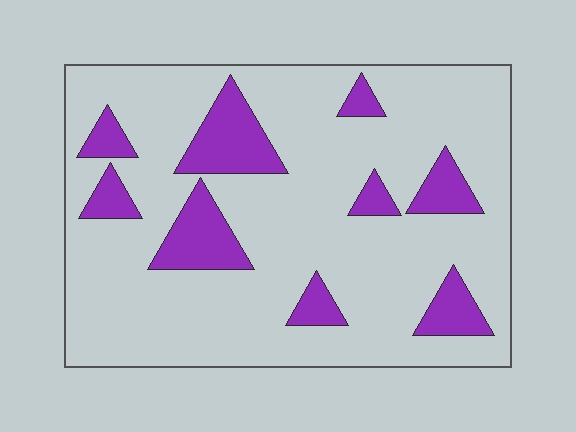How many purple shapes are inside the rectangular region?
9.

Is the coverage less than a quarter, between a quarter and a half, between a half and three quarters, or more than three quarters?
Less than a quarter.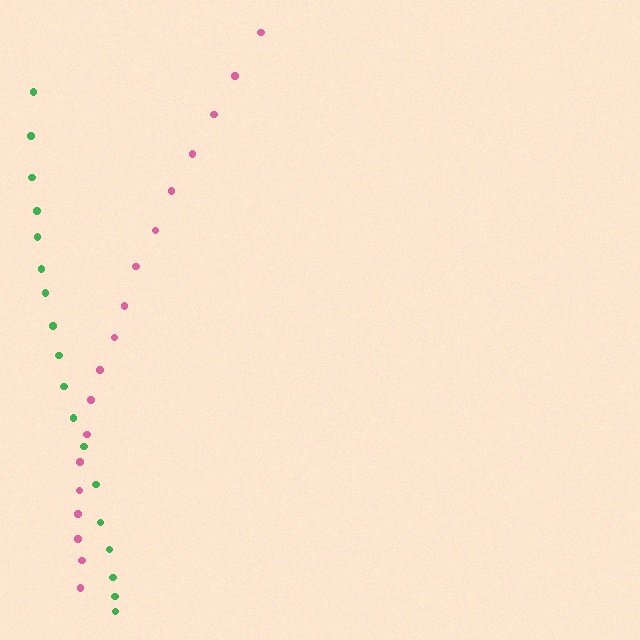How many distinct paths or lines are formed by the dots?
There are 2 distinct paths.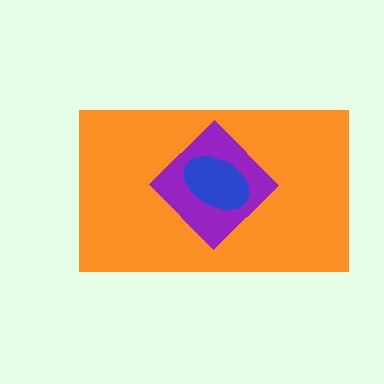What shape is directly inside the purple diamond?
The blue ellipse.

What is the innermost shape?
The blue ellipse.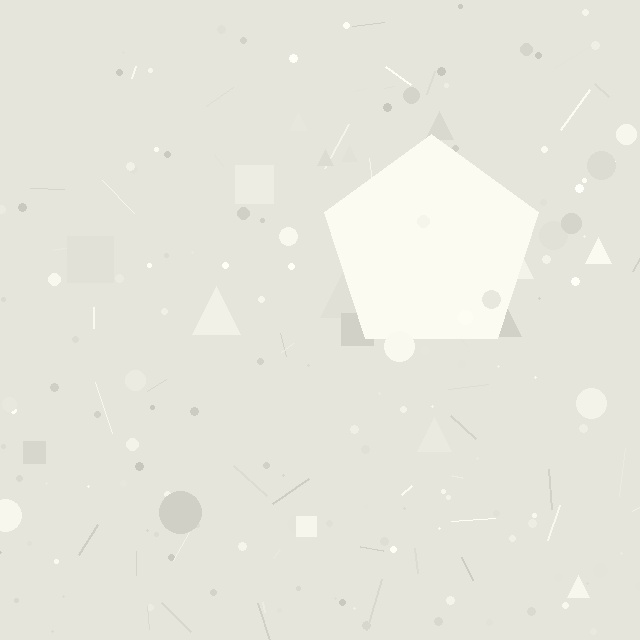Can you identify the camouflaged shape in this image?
The camouflaged shape is a pentagon.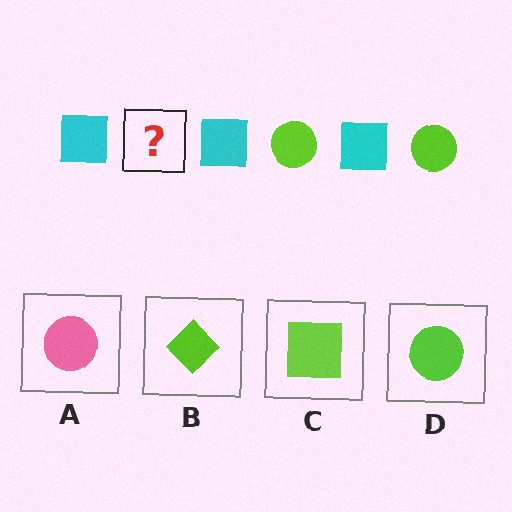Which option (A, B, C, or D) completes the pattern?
D.